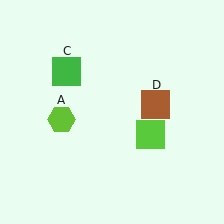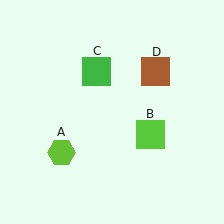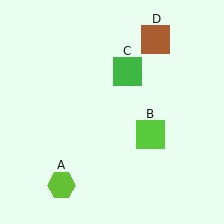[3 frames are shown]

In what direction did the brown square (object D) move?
The brown square (object D) moved up.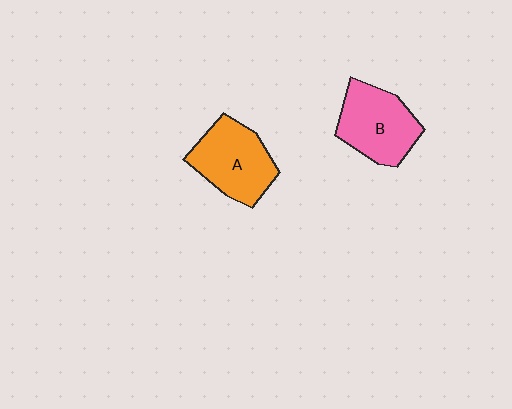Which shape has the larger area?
Shape A (orange).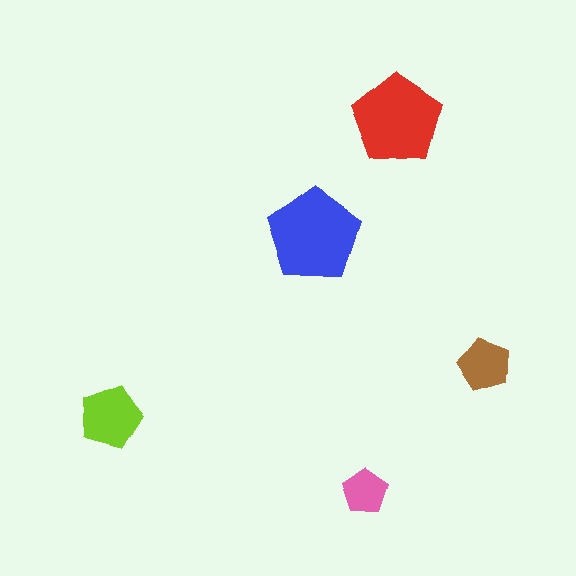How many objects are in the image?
There are 5 objects in the image.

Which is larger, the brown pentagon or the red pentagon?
The red one.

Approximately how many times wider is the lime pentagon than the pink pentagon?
About 1.5 times wider.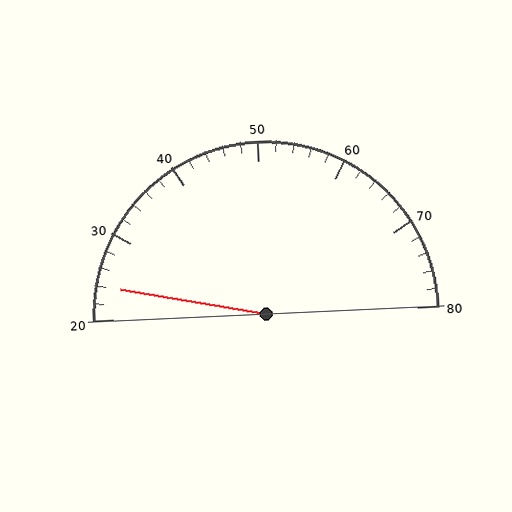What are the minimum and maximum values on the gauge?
The gauge ranges from 20 to 80.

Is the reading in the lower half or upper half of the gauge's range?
The reading is in the lower half of the range (20 to 80).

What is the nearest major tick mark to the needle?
The nearest major tick mark is 20.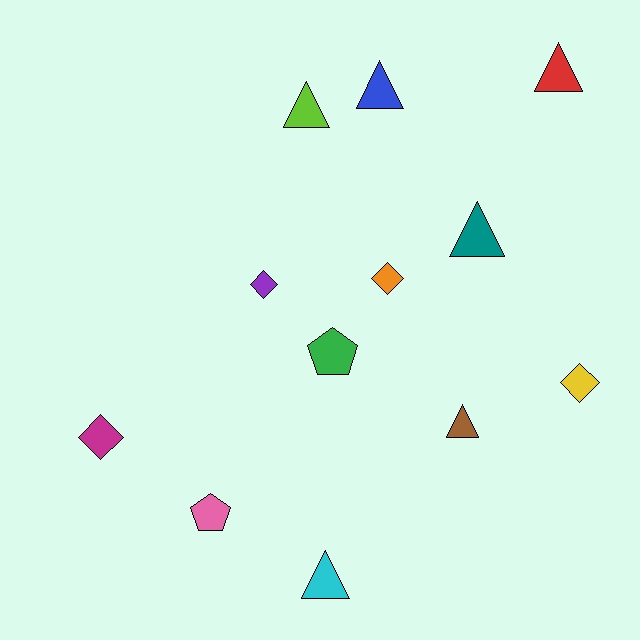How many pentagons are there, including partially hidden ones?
There are 2 pentagons.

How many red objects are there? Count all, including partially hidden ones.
There is 1 red object.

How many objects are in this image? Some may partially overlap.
There are 12 objects.